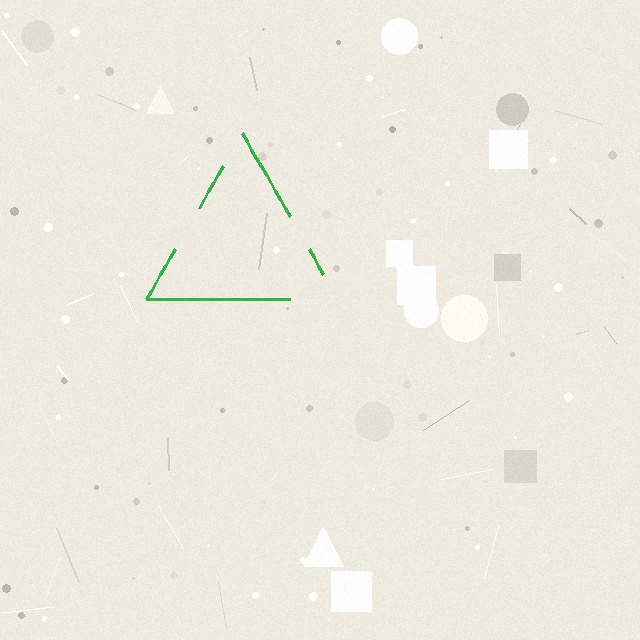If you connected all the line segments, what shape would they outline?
They would outline a triangle.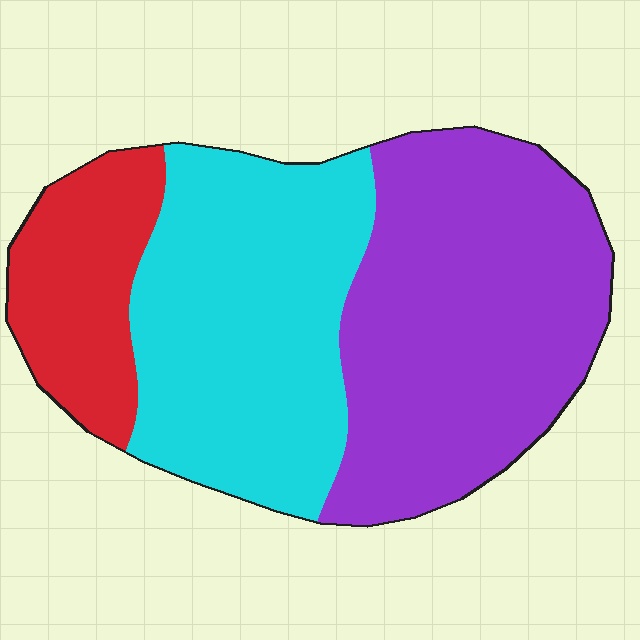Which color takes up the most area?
Purple, at roughly 45%.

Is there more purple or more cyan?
Purple.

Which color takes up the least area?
Red, at roughly 15%.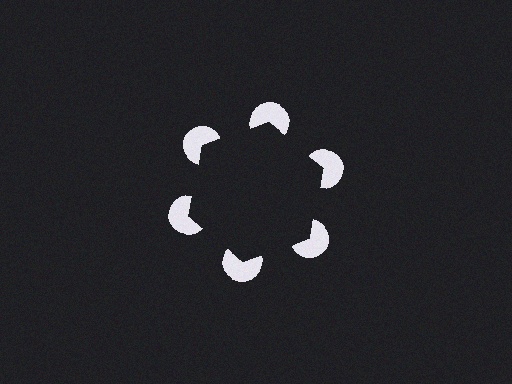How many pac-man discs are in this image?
There are 6 — one at each vertex of the illusory hexagon.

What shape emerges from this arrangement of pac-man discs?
An illusory hexagon — its edges are inferred from the aligned wedge cuts in the pac-man discs, not physically drawn.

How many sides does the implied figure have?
6 sides.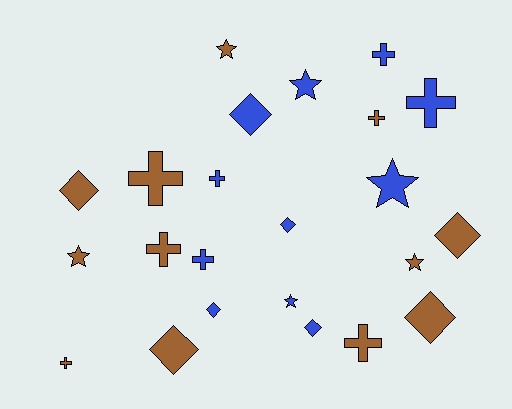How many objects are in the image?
There are 23 objects.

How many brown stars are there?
There are 3 brown stars.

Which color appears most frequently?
Brown, with 12 objects.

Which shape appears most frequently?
Cross, with 9 objects.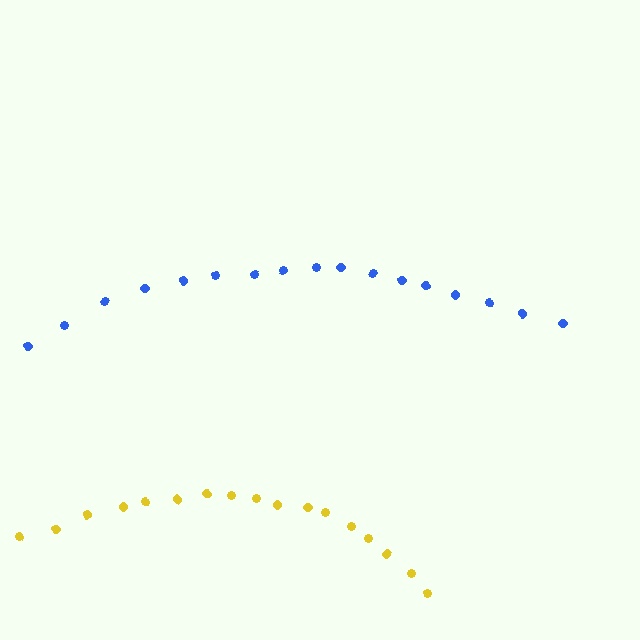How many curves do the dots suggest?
There are 2 distinct paths.